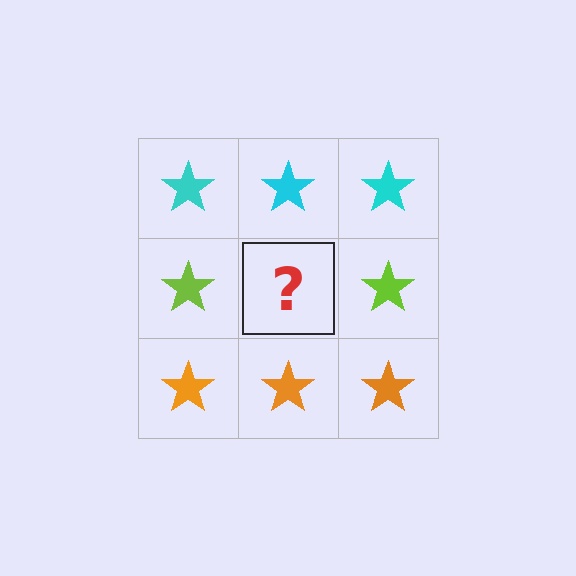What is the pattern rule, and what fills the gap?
The rule is that each row has a consistent color. The gap should be filled with a lime star.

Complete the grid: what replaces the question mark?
The question mark should be replaced with a lime star.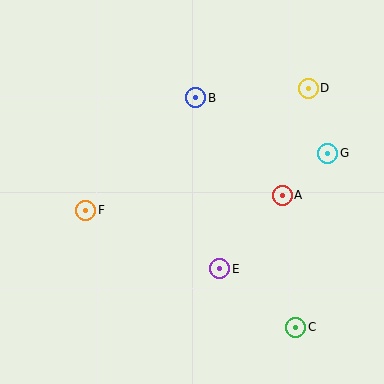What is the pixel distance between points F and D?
The distance between F and D is 254 pixels.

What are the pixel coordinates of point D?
Point D is at (308, 88).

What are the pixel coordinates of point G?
Point G is at (328, 153).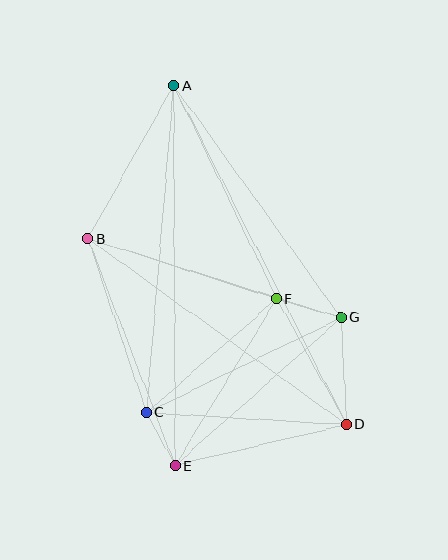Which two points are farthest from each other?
Points A and D are farthest from each other.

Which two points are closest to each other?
Points C and E are closest to each other.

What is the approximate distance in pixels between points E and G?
The distance between E and G is approximately 222 pixels.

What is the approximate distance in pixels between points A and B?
The distance between A and B is approximately 176 pixels.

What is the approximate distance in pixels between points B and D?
The distance between B and D is approximately 318 pixels.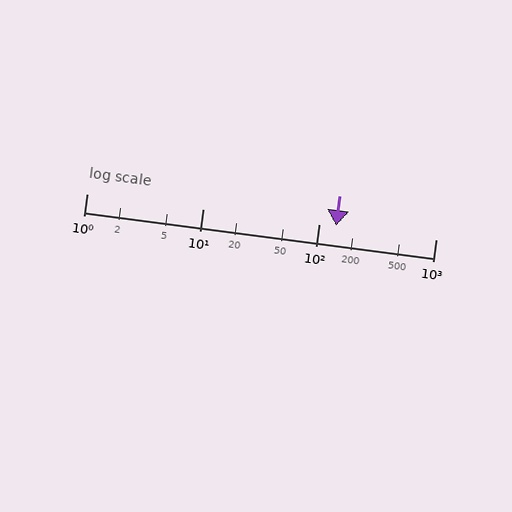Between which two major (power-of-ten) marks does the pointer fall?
The pointer is between 100 and 1000.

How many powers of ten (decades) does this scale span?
The scale spans 3 decades, from 1 to 1000.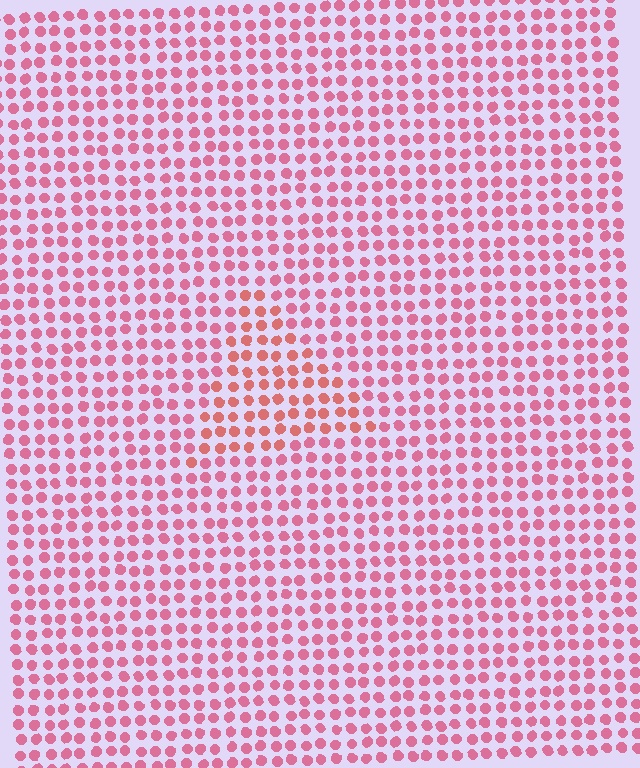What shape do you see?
I see a triangle.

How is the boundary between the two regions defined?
The boundary is defined purely by a slight shift in hue (about 23 degrees). Spacing, size, and orientation are identical on both sides.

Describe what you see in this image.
The image is filled with small pink elements in a uniform arrangement. A triangle-shaped region is visible where the elements are tinted to a slightly different hue, forming a subtle color boundary.